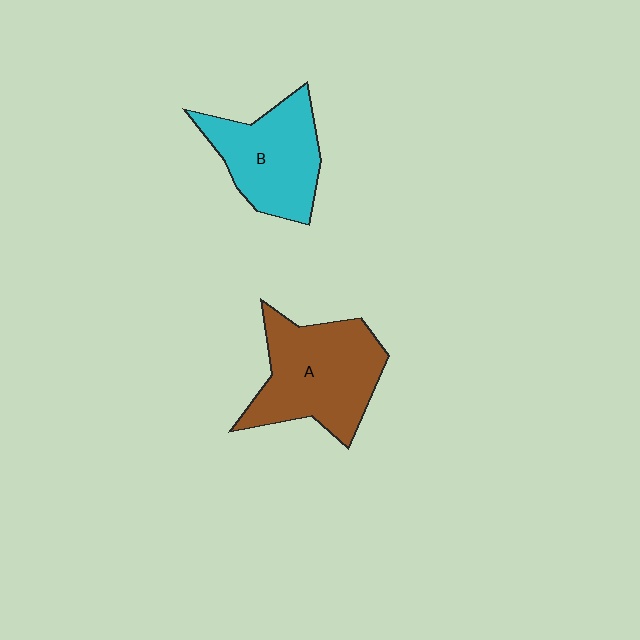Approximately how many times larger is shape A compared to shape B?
Approximately 1.2 times.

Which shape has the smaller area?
Shape B (cyan).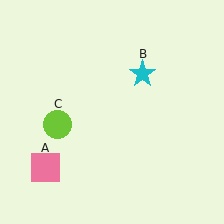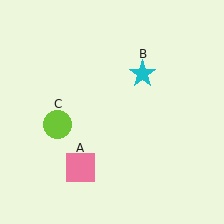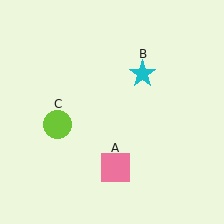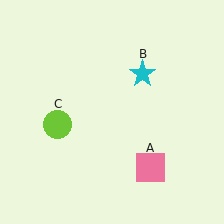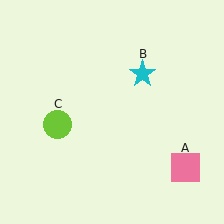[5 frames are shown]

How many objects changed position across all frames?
1 object changed position: pink square (object A).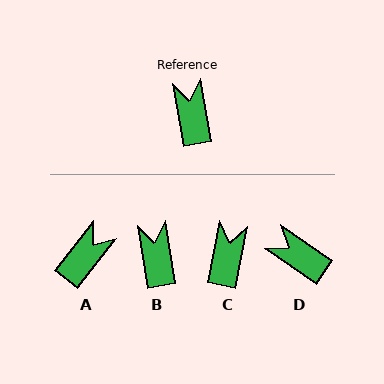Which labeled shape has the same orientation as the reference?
B.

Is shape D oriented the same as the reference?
No, it is off by about 46 degrees.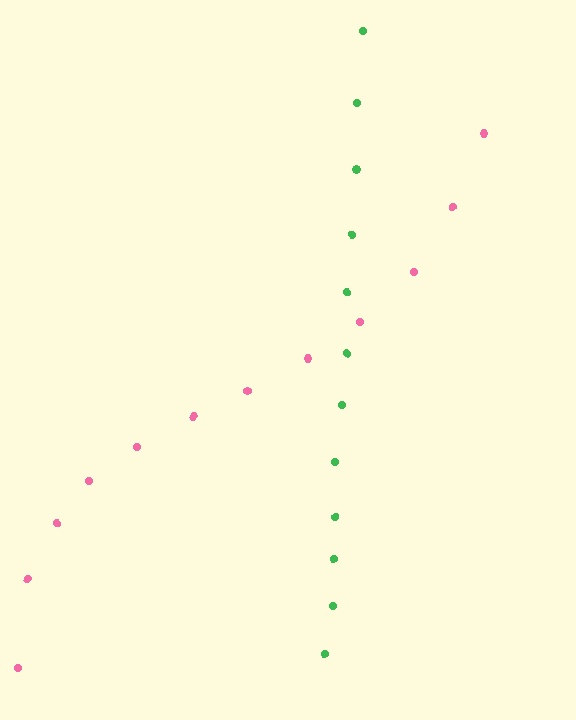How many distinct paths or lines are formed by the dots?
There are 2 distinct paths.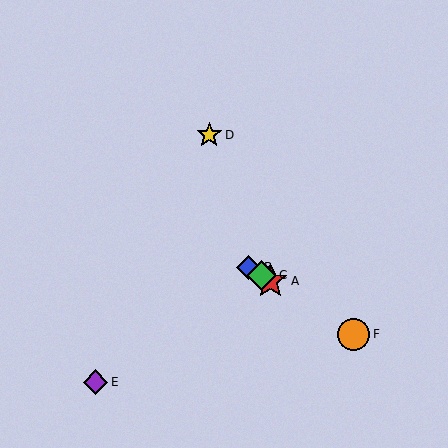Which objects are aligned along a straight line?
Objects A, B, C, F are aligned along a straight line.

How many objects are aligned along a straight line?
4 objects (A, B, C, F) are aligned along a straight line.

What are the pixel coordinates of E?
Object E is at (96, 382).